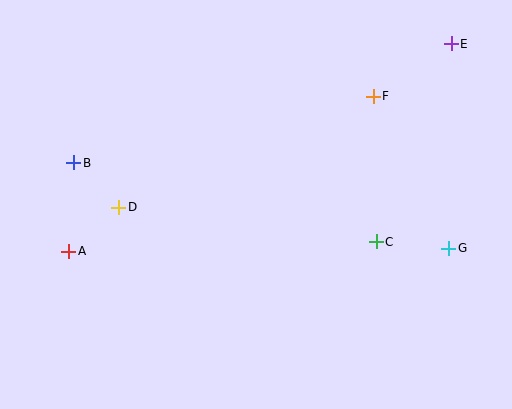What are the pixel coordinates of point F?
Point F is at (373, 96).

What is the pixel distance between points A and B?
The distance between A and B is 89 pixels.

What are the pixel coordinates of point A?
Point A is at (69, 251).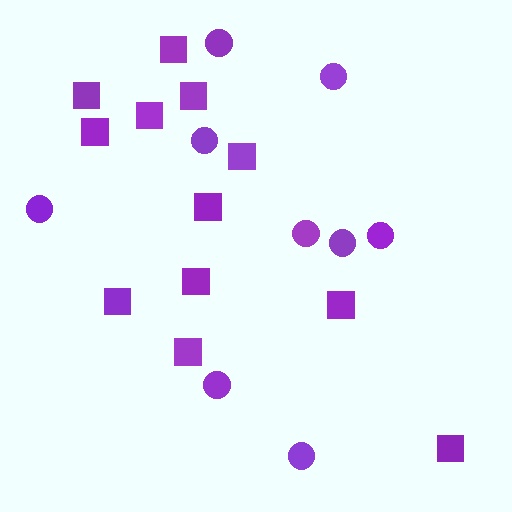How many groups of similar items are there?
There are 2 groups: one group of circles (9) and one group of squares (12).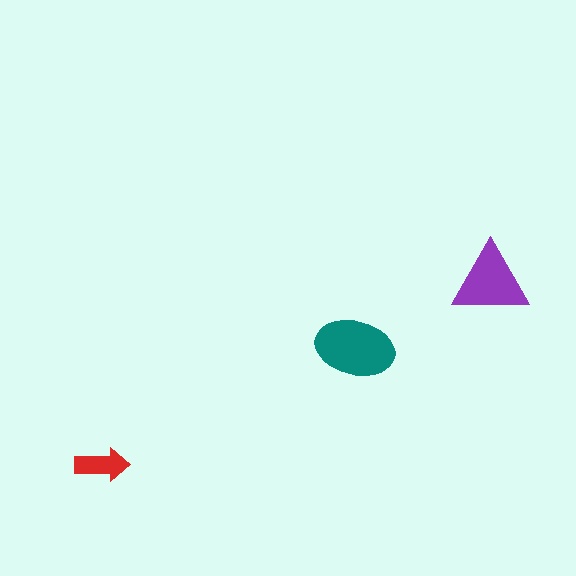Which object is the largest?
The teal ellipse.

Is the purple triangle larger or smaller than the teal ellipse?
Smaller.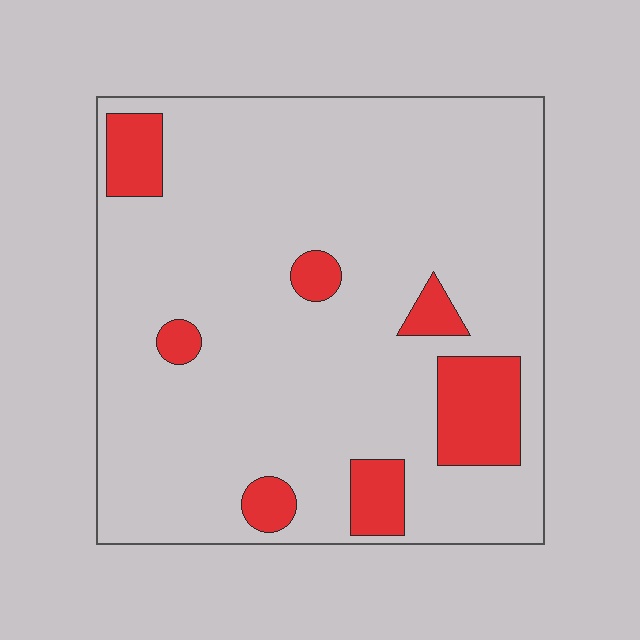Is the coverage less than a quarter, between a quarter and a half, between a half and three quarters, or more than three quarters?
Less than a quarter.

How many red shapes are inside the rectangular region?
7.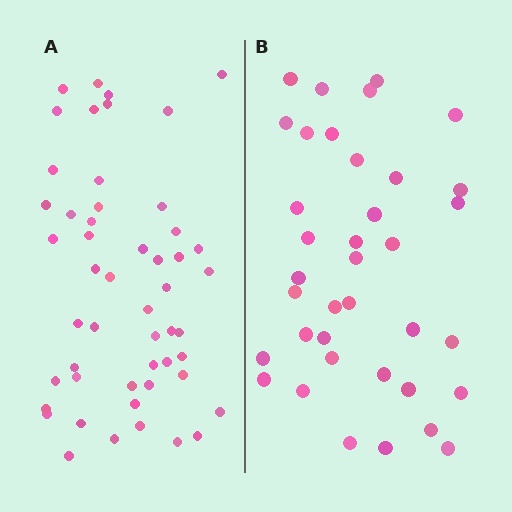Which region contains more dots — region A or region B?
Region A (the left region) has more dots.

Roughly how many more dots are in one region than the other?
Region A has approximately 15 more dots than region B.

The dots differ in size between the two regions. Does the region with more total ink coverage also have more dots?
No. Region B has more total ink coverage because its dots are larger, but region A actually contains more individual dots. Total area can be misleading — the number of items is what matters here.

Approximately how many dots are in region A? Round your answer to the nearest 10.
About 50 dots. (The exact count is 51, which rounds to 50.)